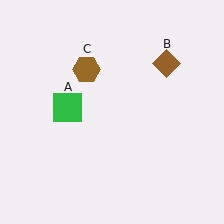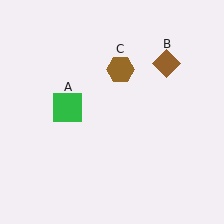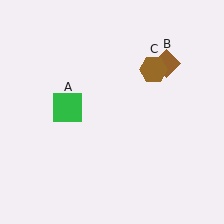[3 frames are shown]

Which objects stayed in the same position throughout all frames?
Green square (object A) and brown diamond (object B) remained stationary.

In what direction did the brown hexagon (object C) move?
The brown hexagon (object C) moved right.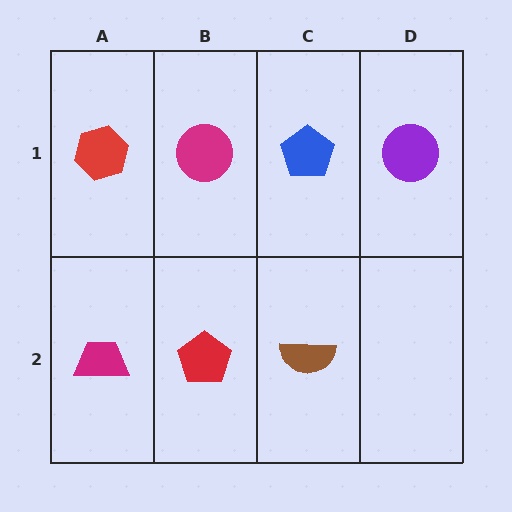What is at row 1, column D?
A purple circle.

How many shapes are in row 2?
3 shapes.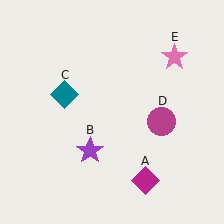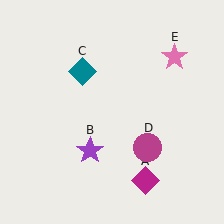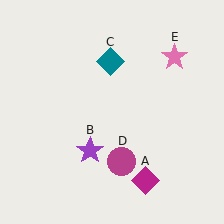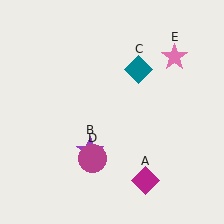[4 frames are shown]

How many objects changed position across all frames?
2 objects changed position: teal diamond (object C), magenta circle (object D).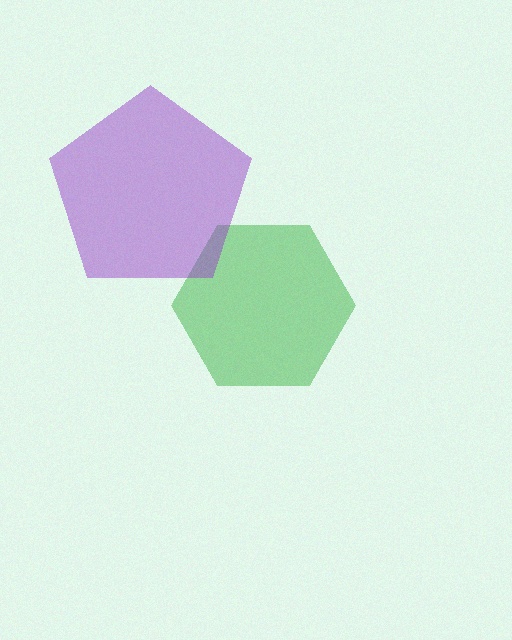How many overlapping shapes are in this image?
There are 2 overlapping shapes in the image.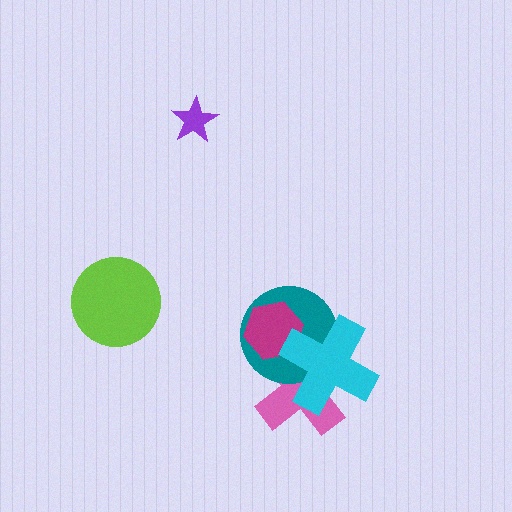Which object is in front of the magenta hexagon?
The cyan cross is in front of the magenta hexagon.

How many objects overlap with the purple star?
0 objects overlap with the purple star.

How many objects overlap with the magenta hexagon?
3 objects overlap with the magenta hexagon.